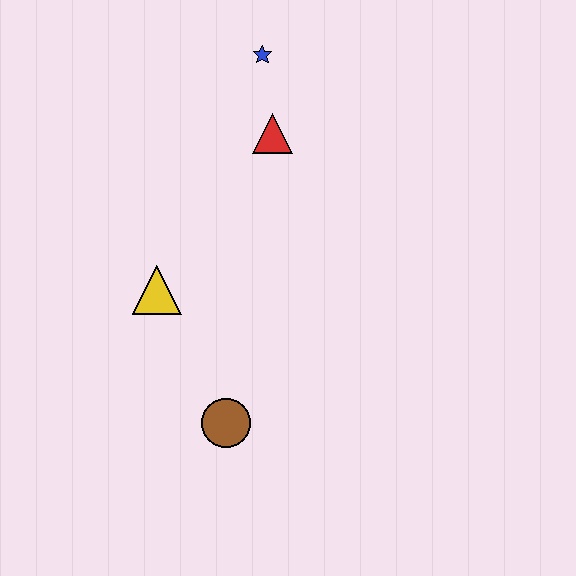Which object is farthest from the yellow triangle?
The blue star is farthest from the yellow triangle.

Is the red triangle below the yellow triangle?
No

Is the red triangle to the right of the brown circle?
Yes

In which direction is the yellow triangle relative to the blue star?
The yellow triangle is below the blue star.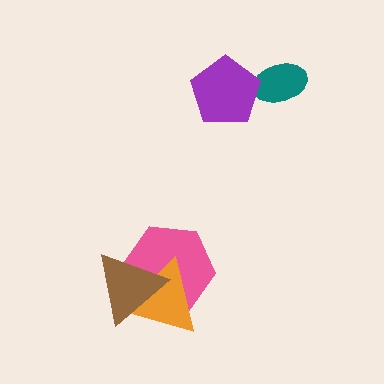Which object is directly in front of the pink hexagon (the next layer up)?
The orange triangle is directly in front of the pink hexagon.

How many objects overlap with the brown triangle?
2 objects overlap with the brown triangle.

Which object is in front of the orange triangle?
The brown triangle is in front of the orange triangle.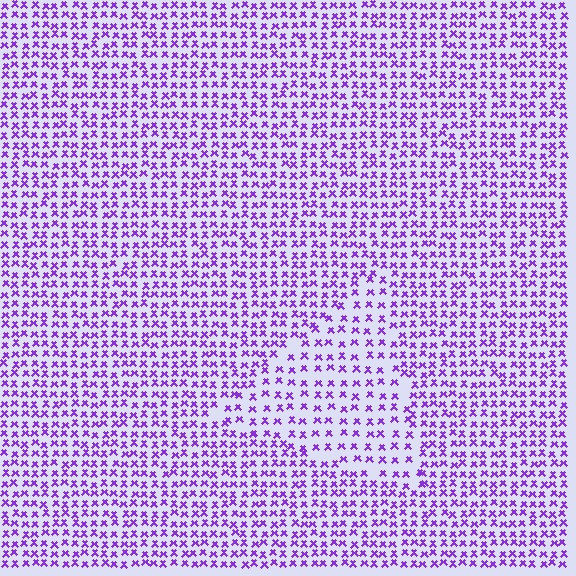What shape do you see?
I see a triangle.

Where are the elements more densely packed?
The elements are more densely packed outside the triangle boundary.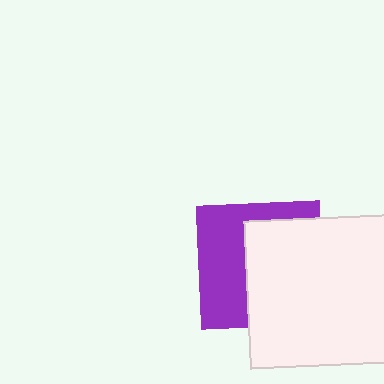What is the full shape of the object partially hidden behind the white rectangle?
The partially hidden object is a purple square.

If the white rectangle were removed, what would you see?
You would see the complete purple square.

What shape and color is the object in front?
The object in front is a white rectangle.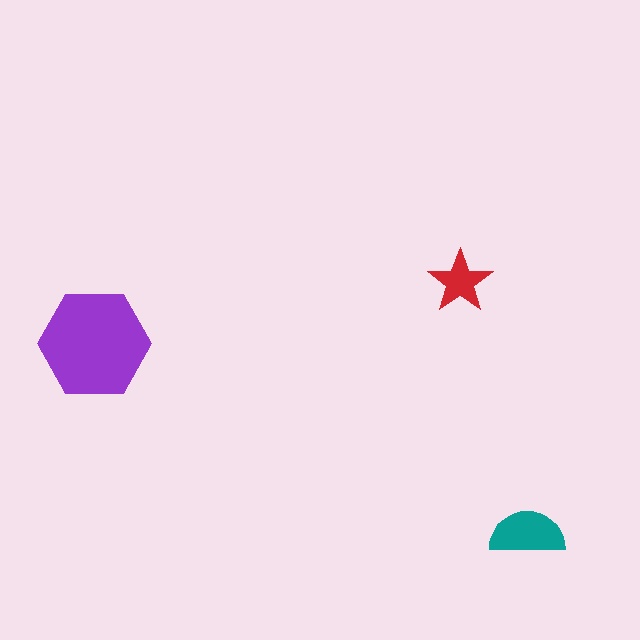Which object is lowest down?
The teal semicircle is bottommost.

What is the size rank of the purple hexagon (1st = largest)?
1st.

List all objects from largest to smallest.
The purple hexagon, the teal semicircle, the red star.